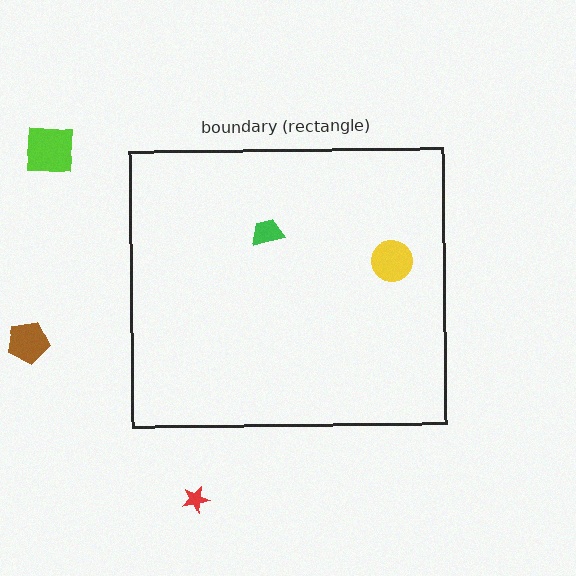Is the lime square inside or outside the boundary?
Outside.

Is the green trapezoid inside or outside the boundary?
Inside.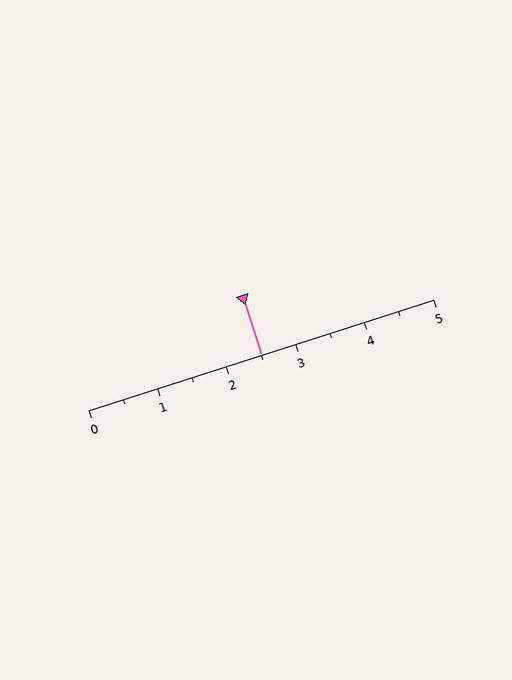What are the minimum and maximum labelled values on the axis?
The axis runs from 0 to 5.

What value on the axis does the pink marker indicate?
The marker indicates approximately 2.5.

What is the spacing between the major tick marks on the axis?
The major ticks are spaced 1 apart.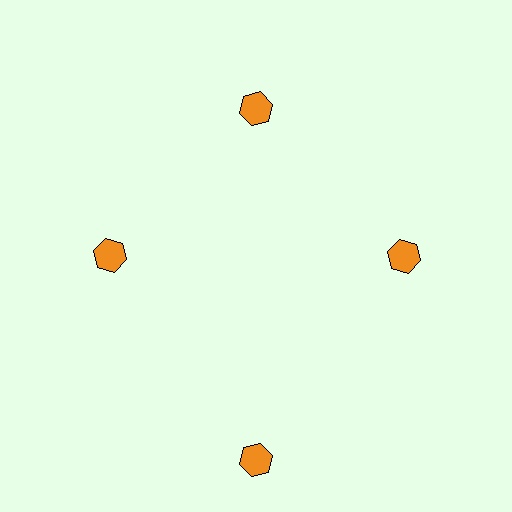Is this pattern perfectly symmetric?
No. The 4 orange hexagons are arranged in a ring, but one element near the 6 o'clock position is pushed outward from the center, breaking the 4-fold rotational symmetry.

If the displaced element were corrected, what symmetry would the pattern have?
It would have 4-fold rotational symmetry — the pattern would map onto itself every 90 degrees.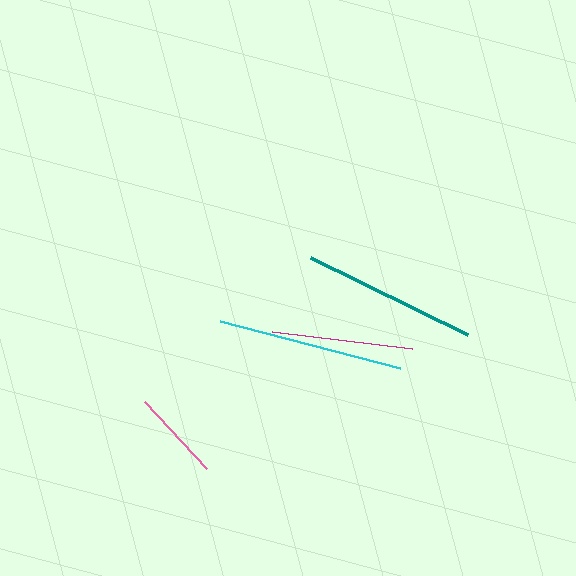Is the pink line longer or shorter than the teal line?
The teal line is longer than the pink line.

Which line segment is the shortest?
The pink line is the shortest at approximately 91 pixels.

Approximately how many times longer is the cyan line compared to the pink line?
The cyan line is approximately 2.1 times the length of the pink line.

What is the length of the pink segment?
The pink segment is approximately 91 pixels long.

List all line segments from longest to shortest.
From longest to shortest: cyan, teal, magenta, pink.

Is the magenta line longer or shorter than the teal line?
The teal line is longer than the magenta line.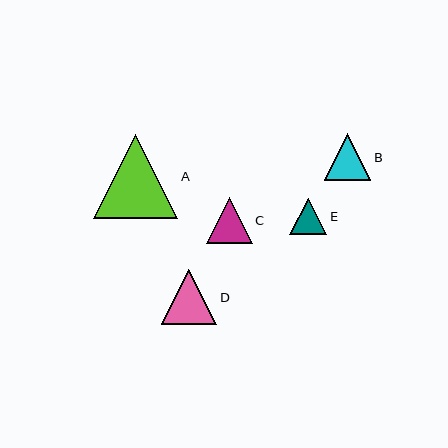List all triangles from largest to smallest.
From largest to smallest: A, D, B, C, E.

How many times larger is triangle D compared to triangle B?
Triangle D is approximately 1.2 times the size of triangle B.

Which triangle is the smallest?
Triangle E is the smallest with a size of approximately 37 pixels.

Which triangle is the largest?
Triangle A is the largest with a size of approximately 84 pixels.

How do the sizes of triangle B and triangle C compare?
Triangle B and triangle C are approximately the same size.